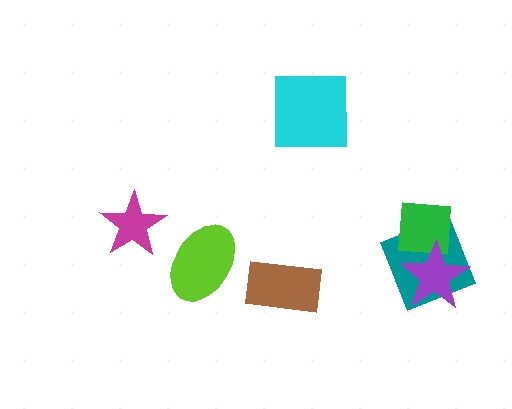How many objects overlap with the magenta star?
0 objects overlap with the magenta star.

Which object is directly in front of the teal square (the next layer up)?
The green square is directly in front of the teal square.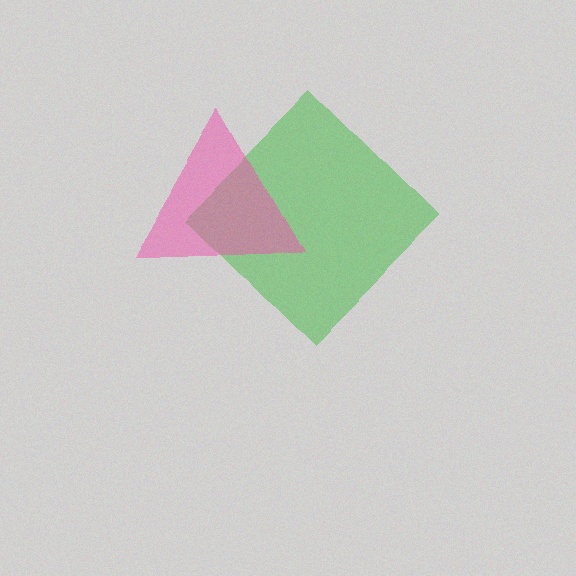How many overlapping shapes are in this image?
There are 2 overlapping shapes in the image.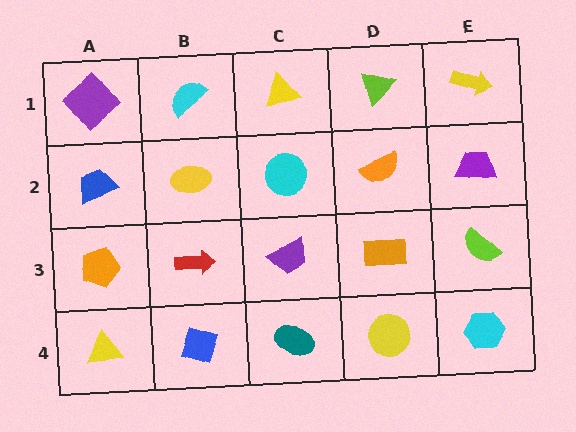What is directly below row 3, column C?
A teal ellipse.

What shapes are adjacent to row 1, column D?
An orange semicircle (row 2, column D), a yellow triangle (row 1, column C), a yellow arrow (row 1, column E).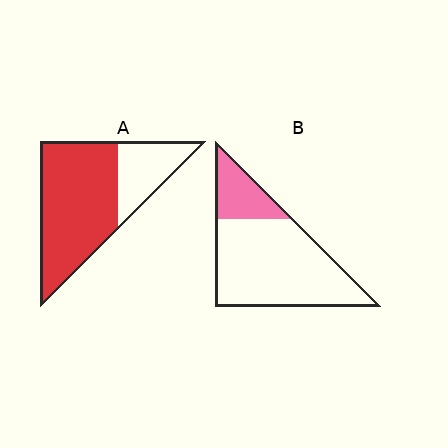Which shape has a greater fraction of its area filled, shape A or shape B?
Shape A.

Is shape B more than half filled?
No.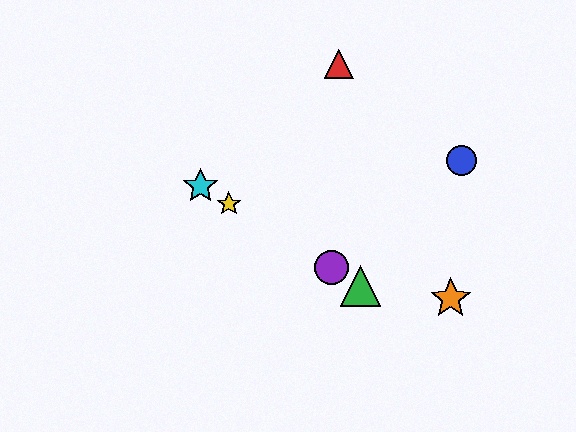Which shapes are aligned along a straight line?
The green triangle, the yellow star, the purple circle, the cyan star are aligned along a straight line.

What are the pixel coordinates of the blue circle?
The blue circle is at (462, 161).